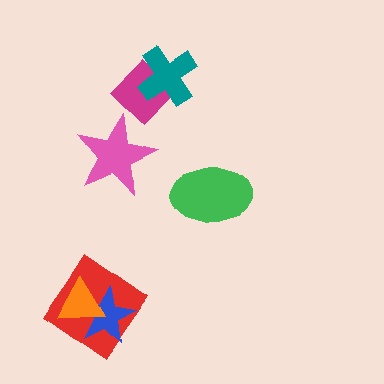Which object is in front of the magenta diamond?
The teal cross is in front of the magenta diamond.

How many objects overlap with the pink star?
0 objects overlap with the pink star.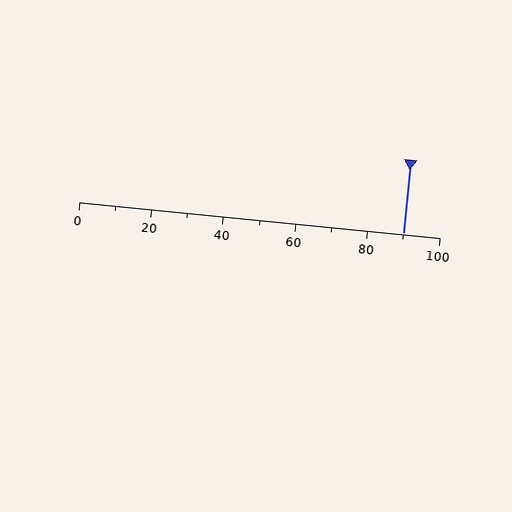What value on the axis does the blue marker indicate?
The marker indicates approximately 90.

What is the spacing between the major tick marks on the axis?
The major ticks are spaced 20 apart.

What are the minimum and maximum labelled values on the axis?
The axis runs from 0 to 100.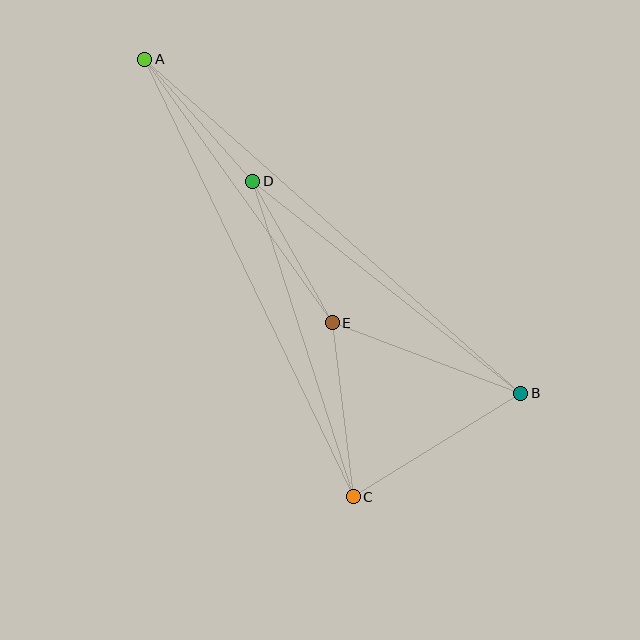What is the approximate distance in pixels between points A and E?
The distance between A and E is approximately 323 pixels.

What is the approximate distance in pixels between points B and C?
The distance between B and C is approximately 197 pixels.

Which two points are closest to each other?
Points D and E are closest to each other.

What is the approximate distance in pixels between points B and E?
The distance between B and E is approximately 201 pixels.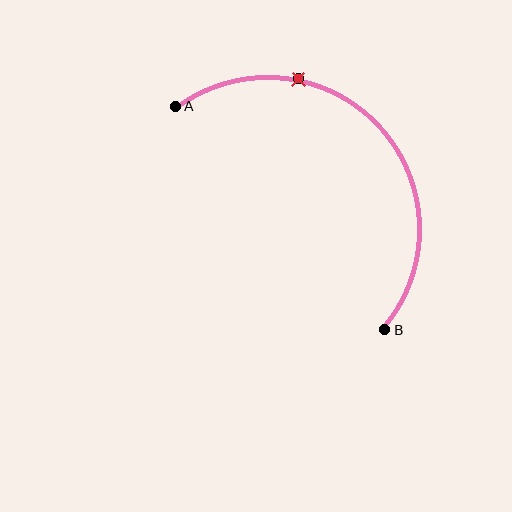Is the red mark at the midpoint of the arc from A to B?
No. The red mark lies on the arc but is closer to endpoint A. The arc midpoint would be at the point on the curve equidistant along the arc from both A and B.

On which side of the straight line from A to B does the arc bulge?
The arc bulges above and to the right of the straight line connecting A and B.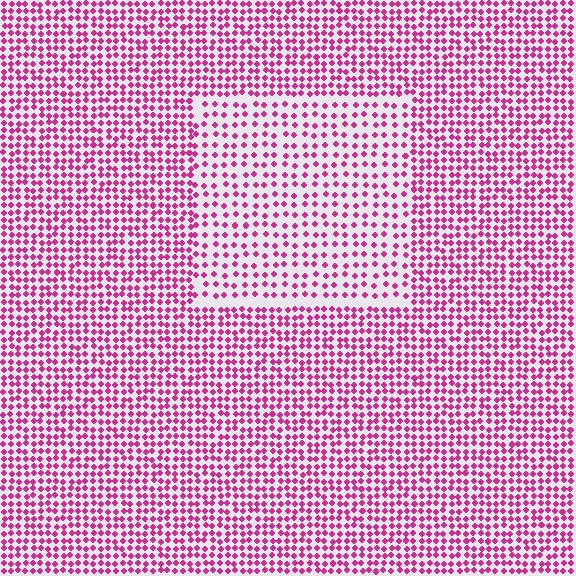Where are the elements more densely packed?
The elements are more densely packed outside the rectangle boundary.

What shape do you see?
I see a rectangle.